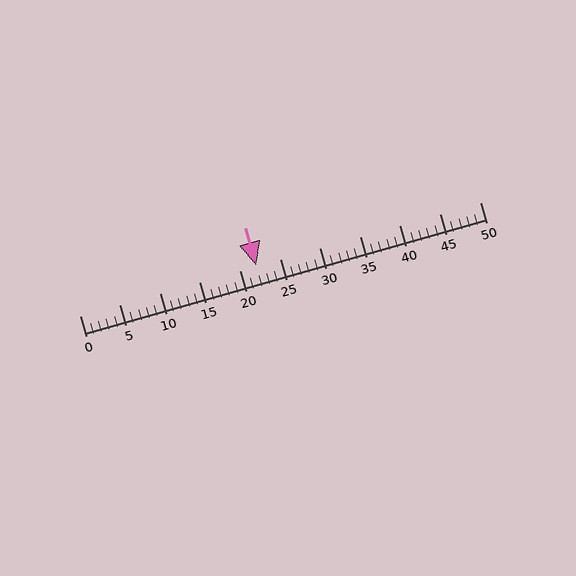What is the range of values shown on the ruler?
The ruler shows values from 0 to 50.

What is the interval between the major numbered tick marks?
The major tick marks are spaced 5 units apart.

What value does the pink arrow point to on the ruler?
The pink arrow points to approximately 22.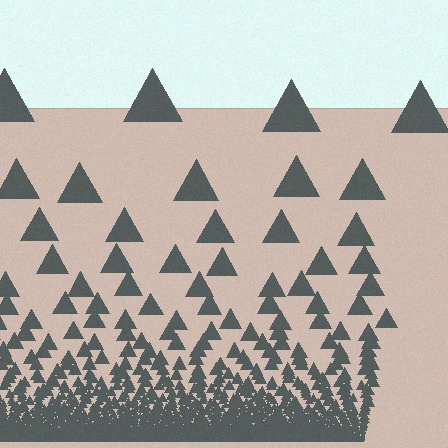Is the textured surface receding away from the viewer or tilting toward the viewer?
The surface appears to tilt toward the viewer. Texture elements get larger and sparser toward the top.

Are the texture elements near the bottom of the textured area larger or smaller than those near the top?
Smaller. The gradient is inverted — elements near the bottom are smaller and denser.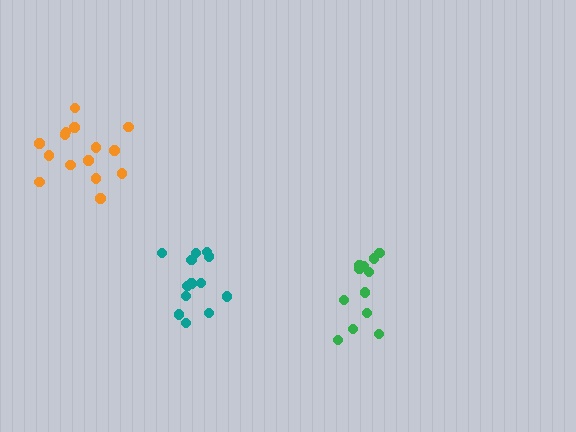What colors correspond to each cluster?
The clusters are colored: green, orange, teal.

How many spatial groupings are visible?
There are 3 spatial groupings.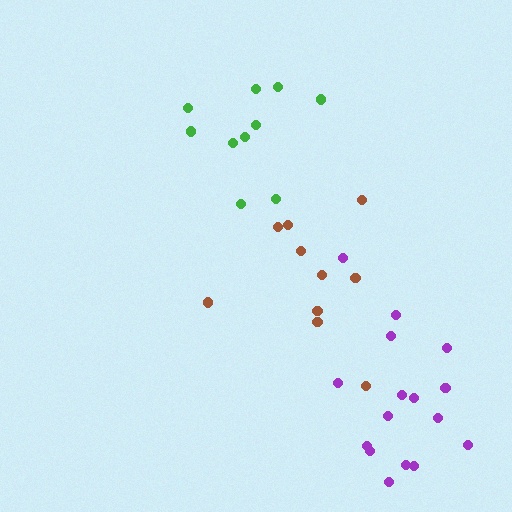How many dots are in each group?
Group 1: 10 dots, Group 2: 10 dots, Group 3: 16 dots (36 total).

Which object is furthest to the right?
The purple cluster is rightmost.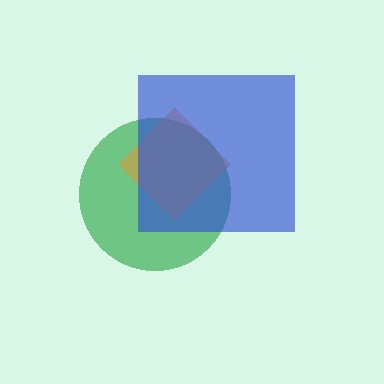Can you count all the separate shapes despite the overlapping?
Yes, there are 3 separate shapes.